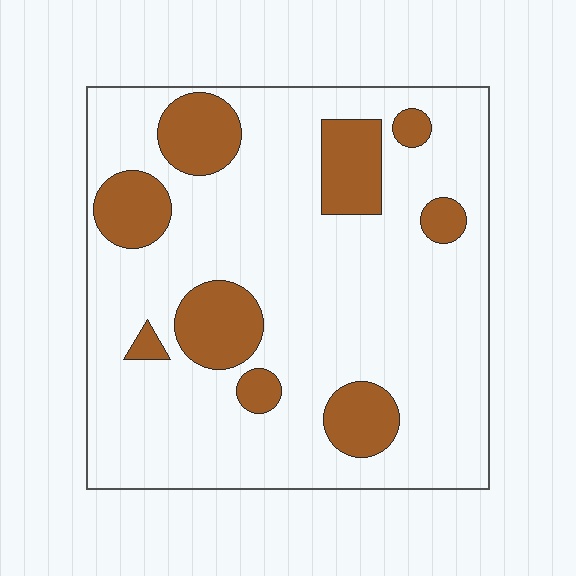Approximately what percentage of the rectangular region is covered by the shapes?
Approximately 20%.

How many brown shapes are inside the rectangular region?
9.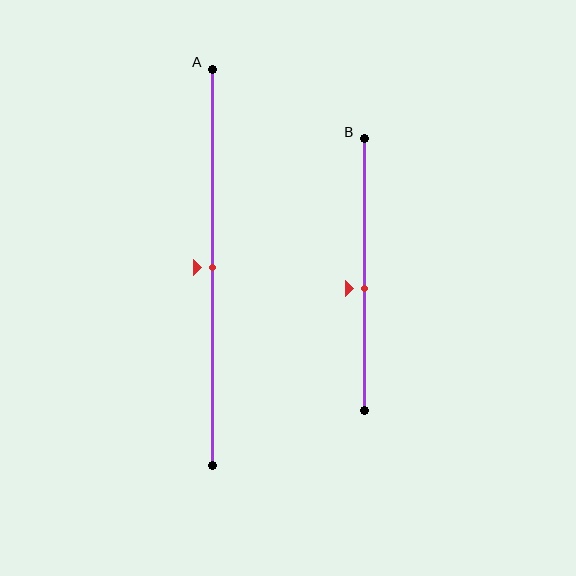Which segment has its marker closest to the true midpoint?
Segment A has its marker closest to the true midpoint.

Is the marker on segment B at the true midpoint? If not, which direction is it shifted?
No, the marker on segment B is shifted downward by about 5% of the segment length.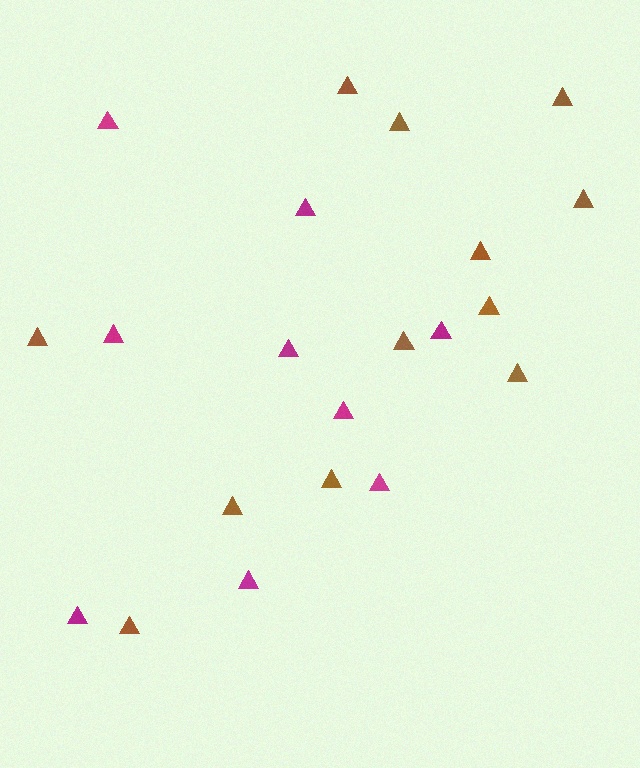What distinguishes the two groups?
There are 2 groups: one group of brown triangles (12) and one group of magenta triangles (9).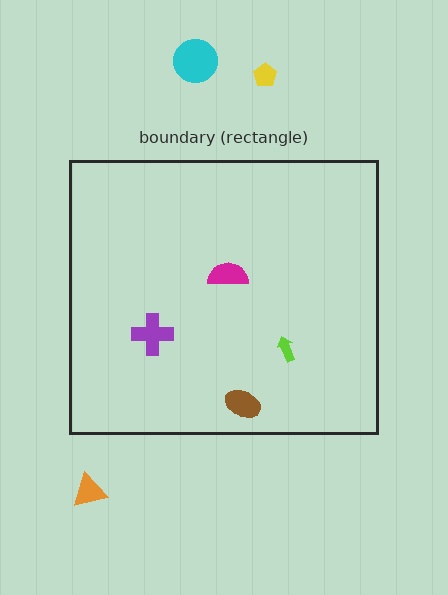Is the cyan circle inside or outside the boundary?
Outside.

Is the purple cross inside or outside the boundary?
Inside.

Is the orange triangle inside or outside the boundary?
Outside.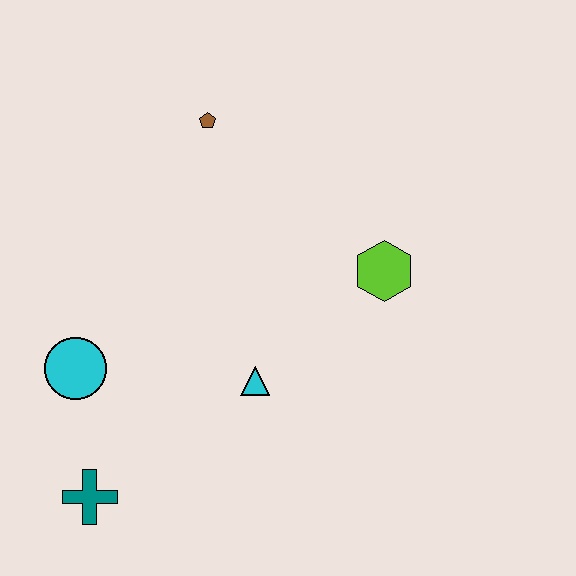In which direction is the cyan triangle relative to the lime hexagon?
The cyan triangle is to the left of the lime hexagon.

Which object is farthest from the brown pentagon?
The teal cross is farthest from the brown pentagon.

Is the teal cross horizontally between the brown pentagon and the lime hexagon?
No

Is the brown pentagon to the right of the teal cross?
Yes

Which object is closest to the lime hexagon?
The cyan triangle is closest to the lime hexagon.